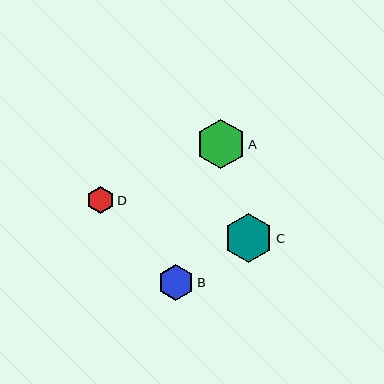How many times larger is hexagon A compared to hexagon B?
Hexagon A is approximately 1.3 times the size of hexagon B.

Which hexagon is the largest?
Hexagon C is the largest with a size of approximately 49 pixels.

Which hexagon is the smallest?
Hexagon D is the smallest with a size of approximately 27 pixels.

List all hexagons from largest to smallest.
From largest to smallest: C, A, B, D.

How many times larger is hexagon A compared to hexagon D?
Hexagon A is approximately 1.8 times the size of hexagon D.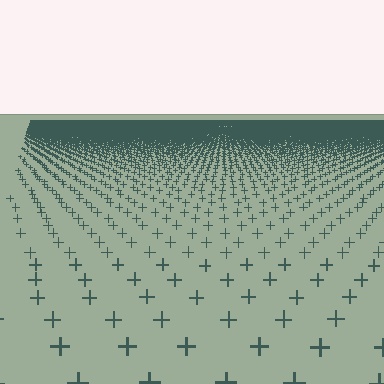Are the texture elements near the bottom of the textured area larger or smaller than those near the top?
Larger. Near the bottom, elements are closer to the viewer and appear at a bigger on-screen size.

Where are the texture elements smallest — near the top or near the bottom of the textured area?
Near the top.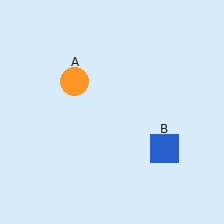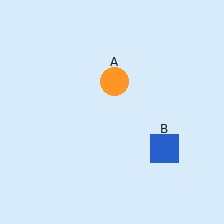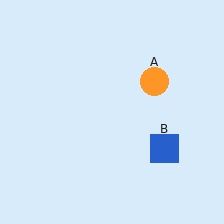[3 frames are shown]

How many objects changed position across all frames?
1 object changed position: orange circle (object A).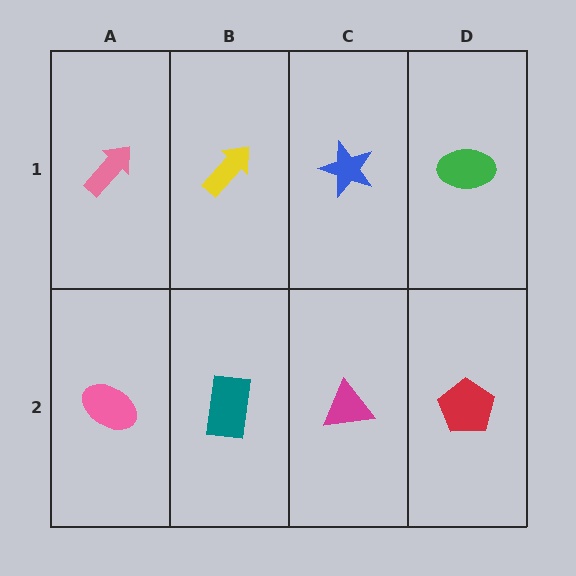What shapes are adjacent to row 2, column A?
A pink arrow (row 1, column A), a teal rectangle (row 2, column B).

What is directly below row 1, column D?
A red pentagon.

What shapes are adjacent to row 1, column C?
A magenta triangle (row 2, column C), a yellow arrow (row 1, column B), a green ellipse (row 1, column D).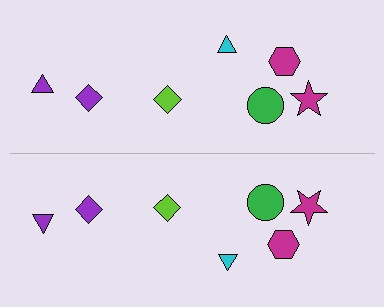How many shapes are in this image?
There are 14 shapes in this image.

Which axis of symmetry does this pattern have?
The pattern has a horizontal axis of symmetry running through the center of the image.